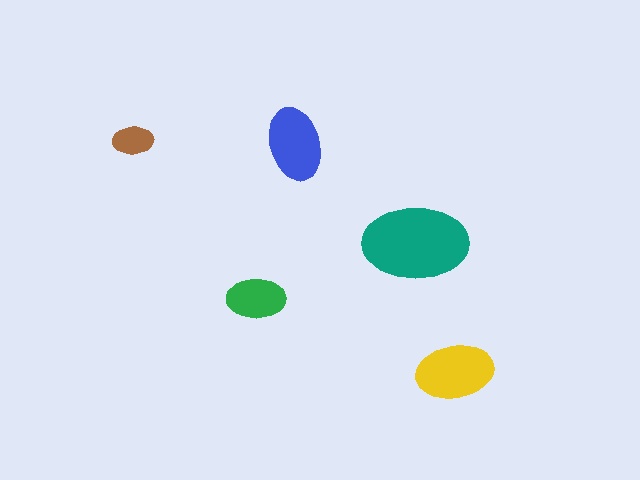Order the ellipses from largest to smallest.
the teal one, the yellow one, the blue one, the green one, the brown one.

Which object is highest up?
The brown ellipse is topmost.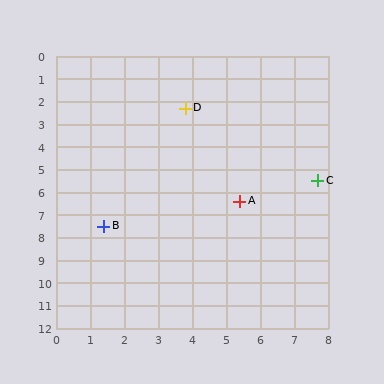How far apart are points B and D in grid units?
Points B and D are about 5.7 grid units apart.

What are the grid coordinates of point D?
Point D is at approximately (3.8, 2.3).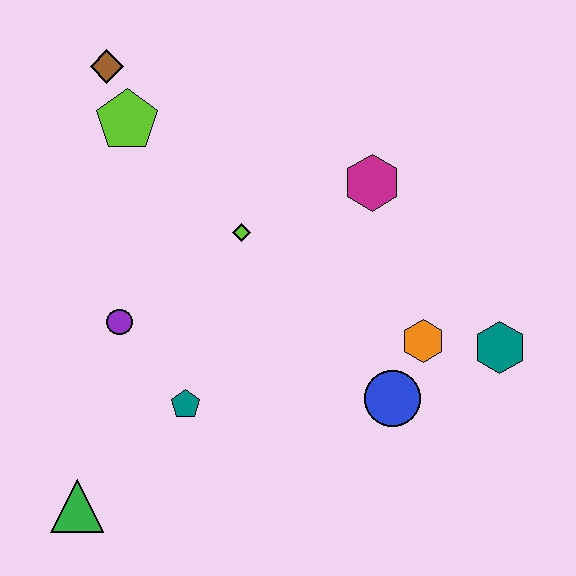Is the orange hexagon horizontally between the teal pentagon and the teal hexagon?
Yes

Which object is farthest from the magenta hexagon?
The green triangle is farthest from the magenta hexagon.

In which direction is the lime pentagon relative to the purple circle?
The lime pentagon is above the purple circle.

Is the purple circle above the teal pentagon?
Yes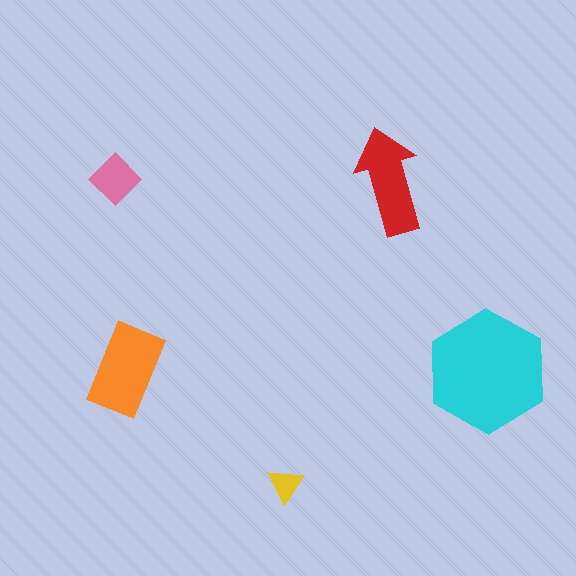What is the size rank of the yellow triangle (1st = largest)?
5th.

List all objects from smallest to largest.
The yellow triangle, the pink diamond, the red arrow, the orange rectangle, the cyan hexagon.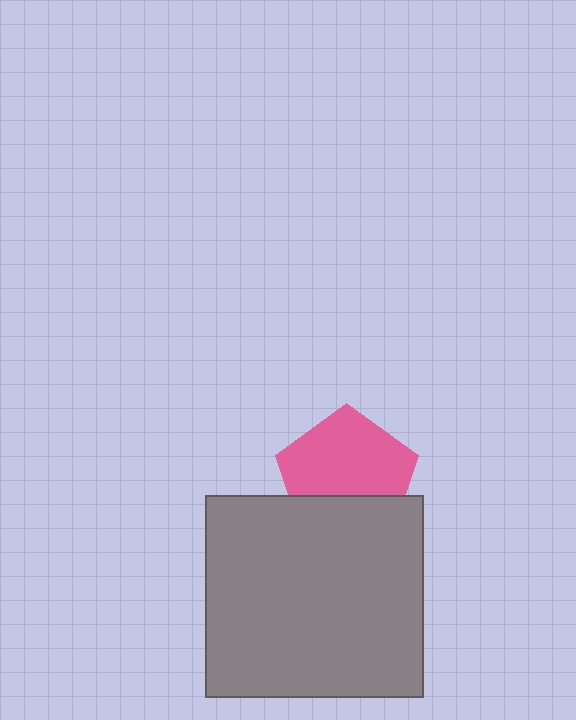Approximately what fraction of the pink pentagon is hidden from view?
Roughly 33% of the pink pentagon is hidden behind the gray rectangle.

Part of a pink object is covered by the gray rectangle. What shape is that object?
It is a pentagon.